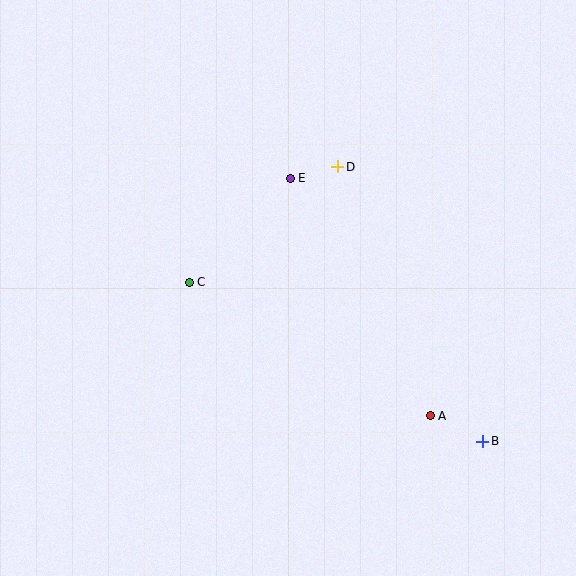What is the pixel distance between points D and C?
The distance between D and C is 188 pixels.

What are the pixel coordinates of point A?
Point A is at (430, 416).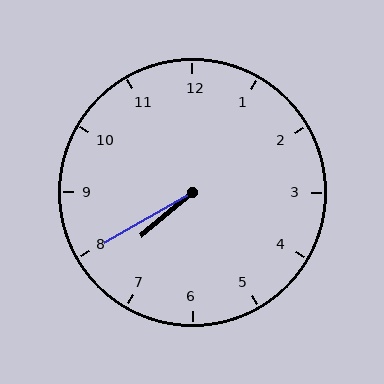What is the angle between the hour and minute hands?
Approximately 10 degrees.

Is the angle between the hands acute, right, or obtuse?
It is acute.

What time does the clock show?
7:40.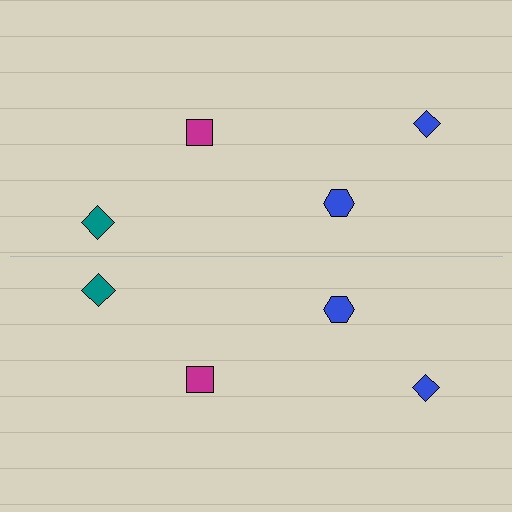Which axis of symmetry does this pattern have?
The pattern has a horizontal axis of symmetry running through the center of the image.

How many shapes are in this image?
There are 8 shapes in this image.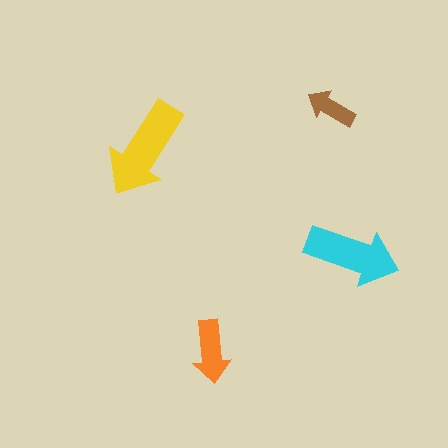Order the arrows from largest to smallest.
the yellow one, the cyan one, the orange one, the brown one.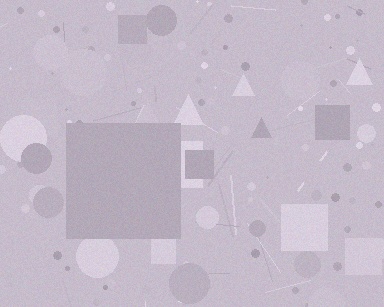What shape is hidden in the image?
A square is hidden in the image.